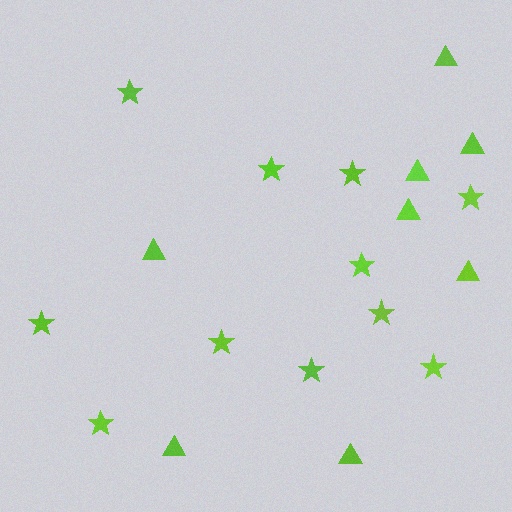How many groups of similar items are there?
There are 2 groups: one group of triangles (8) and one group of stars (11).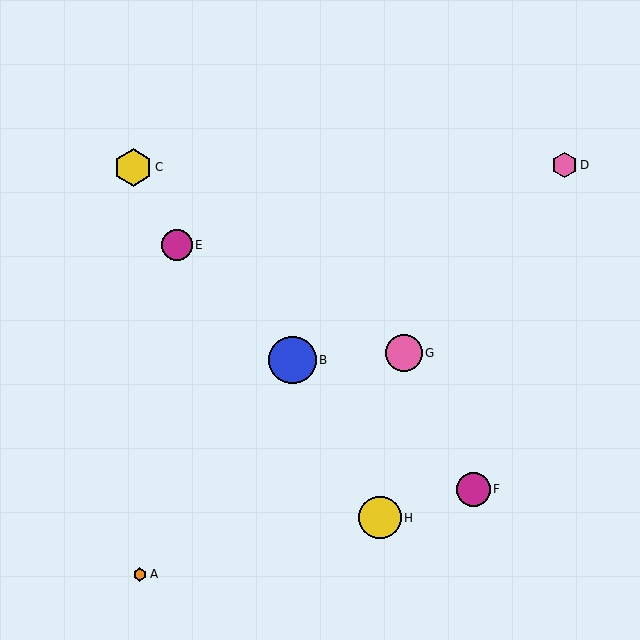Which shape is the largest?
The blue circle (labeled B) is the largest.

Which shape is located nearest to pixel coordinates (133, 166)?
The yellow hexagon (labeled C) at (133, 168) is nearest to that location.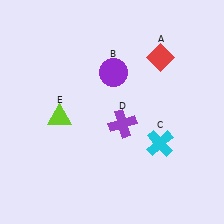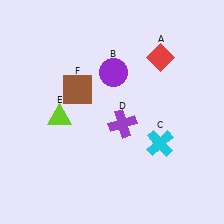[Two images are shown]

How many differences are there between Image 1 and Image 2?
There is 1 difference between the two images.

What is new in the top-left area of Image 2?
A brown square (F) was added in the top-left area of Image 2.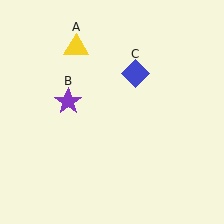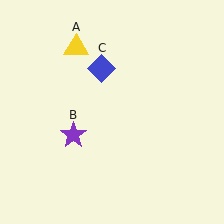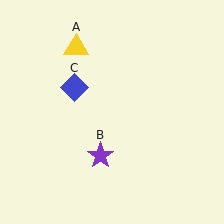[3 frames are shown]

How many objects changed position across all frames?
2 objects changed position: purple star (object B), blue diamond (object C).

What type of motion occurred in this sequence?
The purple star (object B), blue diamond (object C) rotated counterclockwise around the center of the scene.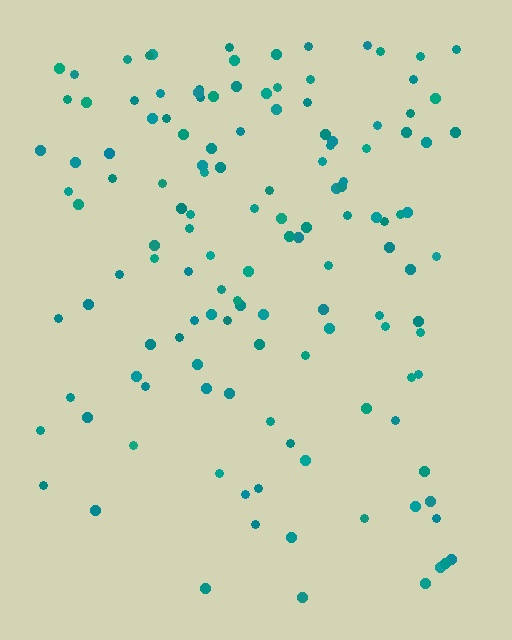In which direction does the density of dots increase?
From bottom to top, with the top side densest.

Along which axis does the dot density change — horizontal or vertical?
Vertical.